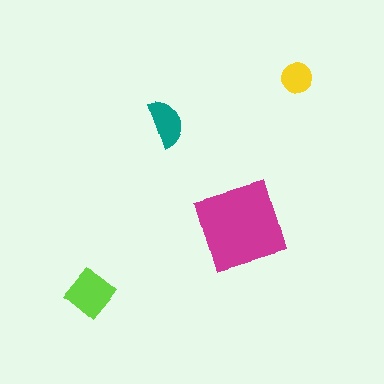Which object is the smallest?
The yellow circle.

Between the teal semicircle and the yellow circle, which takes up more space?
The teal semicircle.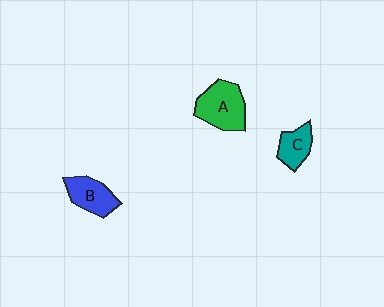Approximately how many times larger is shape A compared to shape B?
Approximately 1.3 times.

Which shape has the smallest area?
Shape C (teal).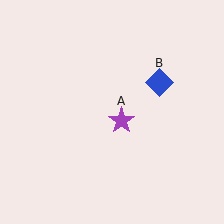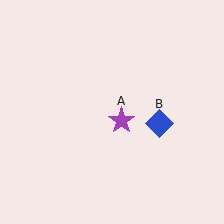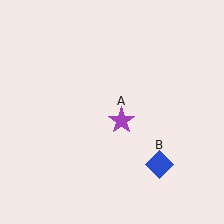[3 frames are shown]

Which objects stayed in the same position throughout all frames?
Purple star (object A) remained stationary.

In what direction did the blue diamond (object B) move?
The blue diamond (object B) moved down.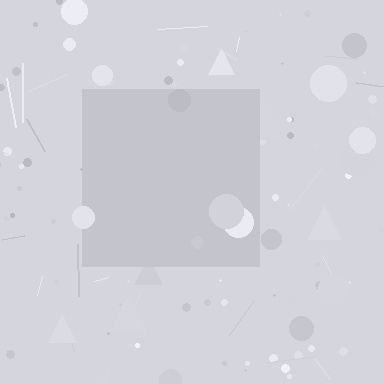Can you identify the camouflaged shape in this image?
The camouflaged shape is a square.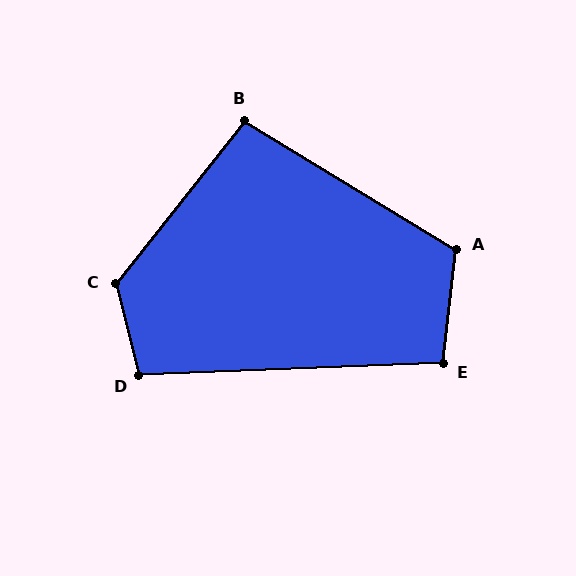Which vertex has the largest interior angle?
C, at approximately 127 degrees.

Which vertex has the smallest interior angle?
B, at approximately 97 degrees.